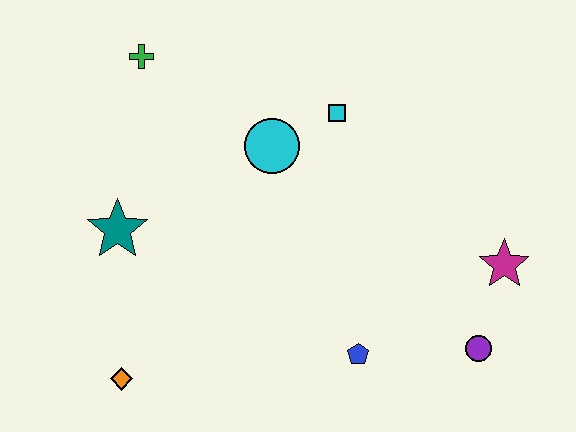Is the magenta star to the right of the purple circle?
Yes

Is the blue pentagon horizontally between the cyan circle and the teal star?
No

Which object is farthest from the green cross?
The purple circle is farthest from the green cross.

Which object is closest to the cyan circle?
The cyan square is closest to the cyan circle.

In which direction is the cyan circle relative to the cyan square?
The cyan circle is to the left of the cyan square.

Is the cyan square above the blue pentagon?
Yes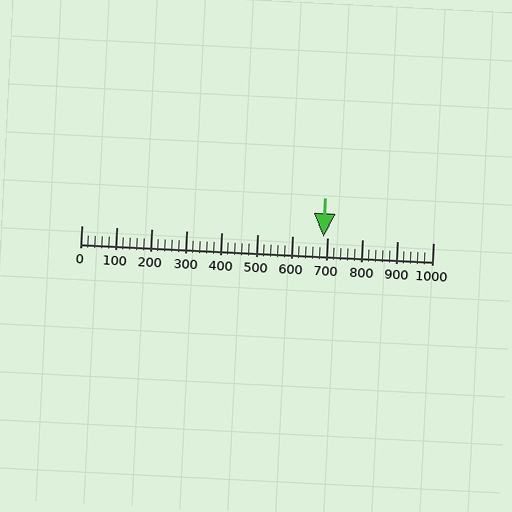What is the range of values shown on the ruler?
The ruler shows values from 0 to 1000.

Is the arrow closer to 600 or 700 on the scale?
The arrow is closer to 700.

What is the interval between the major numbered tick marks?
The major tick marks are spaced 100 units apart.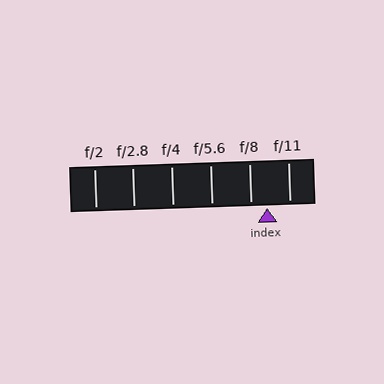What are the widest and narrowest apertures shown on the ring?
The widest aperture shown is f/2 and the narrowest is f/11.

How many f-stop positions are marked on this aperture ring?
There are 6 f-stop positions marked.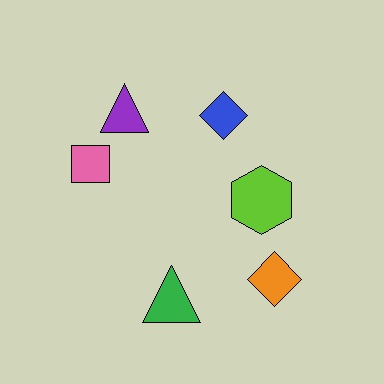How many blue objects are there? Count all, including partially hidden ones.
There is 1 blue object.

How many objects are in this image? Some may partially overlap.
There are 6 objects.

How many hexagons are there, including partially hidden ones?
There is 1 hexagon.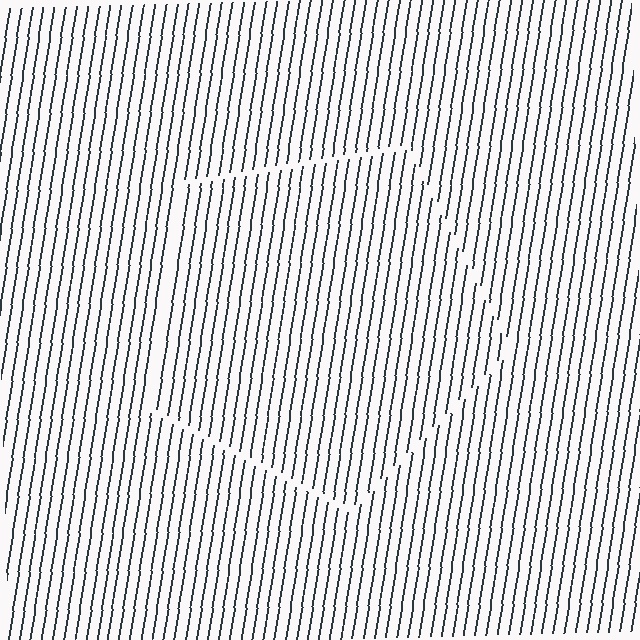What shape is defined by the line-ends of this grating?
An illusory pentagon. The interior of the shape contains the same grating, shifted by half a period — the contour is defined by the phase discontinuity where line-ends from the inner and outer gratings abut.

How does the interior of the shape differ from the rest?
The interior of the shape contains the same grating, shifted by half a period — the contour is defined by the phase discontinuity where line-ends from the inner and outer gratings abut.